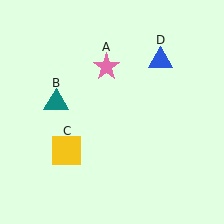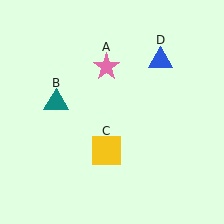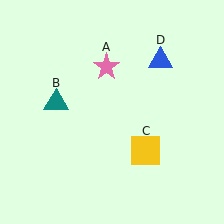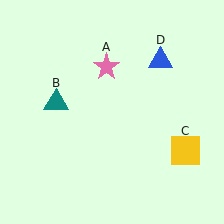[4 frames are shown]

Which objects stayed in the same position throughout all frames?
Pink star (object A) and teal triangle (object B) and blue triangle (object D) remained stationary.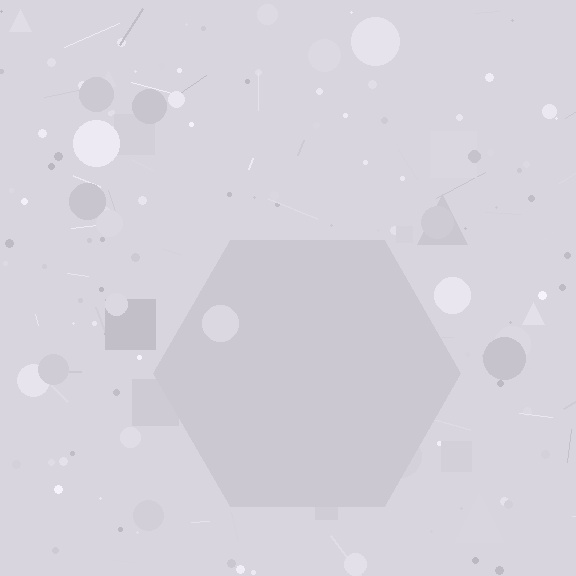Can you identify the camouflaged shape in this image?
The camouflaged shape is a hexagon.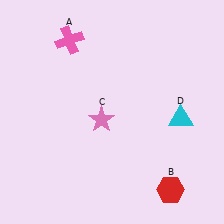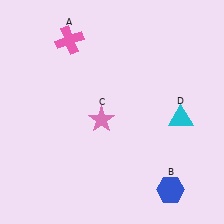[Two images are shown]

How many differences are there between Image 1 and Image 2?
There is 1 difference between the two images.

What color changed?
The hexagon (B) changed from red in Image 1 to blue in Image 2.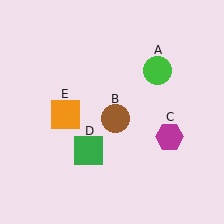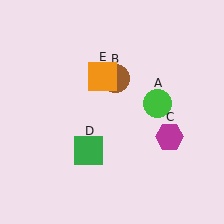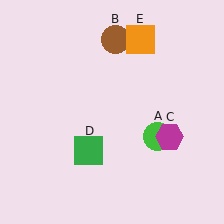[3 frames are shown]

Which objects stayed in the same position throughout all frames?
Magenta hexagon (object C) and green square (object D) remained stationary.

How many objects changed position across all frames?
3 objects changed position: green circle (object A), brown circle (object B), orange square (object E).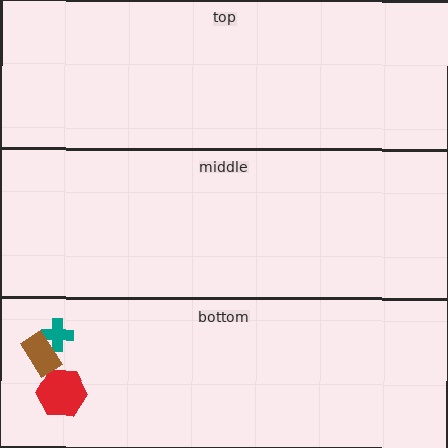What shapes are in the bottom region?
The red hexagon, the teal cross, the brown rectangle.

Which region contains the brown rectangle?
The bottom region.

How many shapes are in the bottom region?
3.